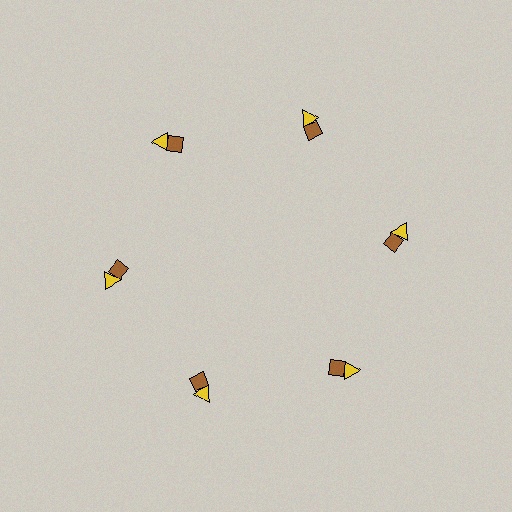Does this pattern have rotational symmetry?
Yes, this pattern has 6-fold rotational symmetry. It looks the same after rotating 60 degrees around the center.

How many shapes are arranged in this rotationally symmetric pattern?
There are 12 shapes, arranged in 6 groups of 2.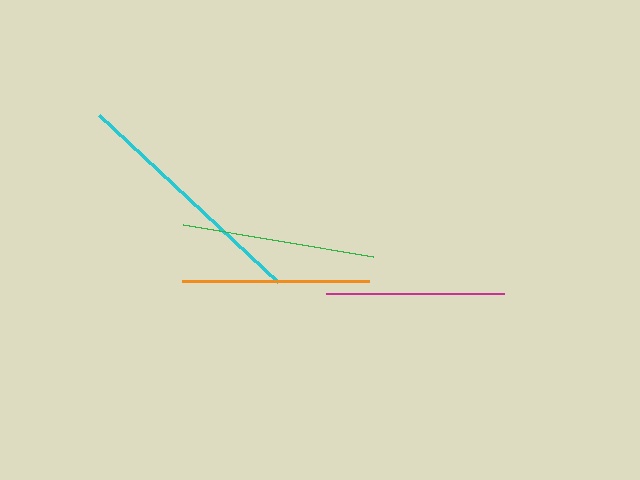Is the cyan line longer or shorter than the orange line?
The cyan line is longer than the orange line.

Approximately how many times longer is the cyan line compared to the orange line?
The cyan line is approximately 1.3 times the length of the orange line.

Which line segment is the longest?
The cyan line is the longest at approximately 246 pixels.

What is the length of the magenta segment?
The magenta segment is approximately 178 pixels long.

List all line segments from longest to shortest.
From longest to shortest: cyan, green, orange, magenta.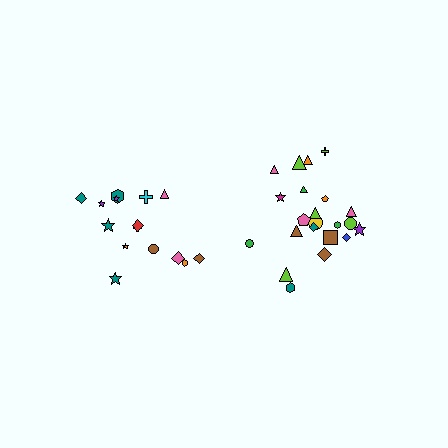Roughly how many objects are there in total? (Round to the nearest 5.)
Roughly 35 objects in total.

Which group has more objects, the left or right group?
The right group.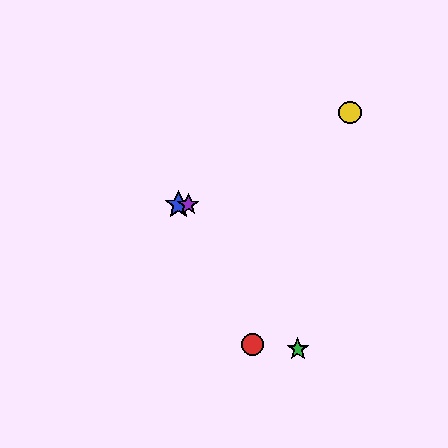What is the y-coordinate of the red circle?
The red circle is at y≈345.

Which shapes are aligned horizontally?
The blue star, the purple star are aligned horizontally.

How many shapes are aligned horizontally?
2 shapes (the blue star, the purple star) are aligned horizontally.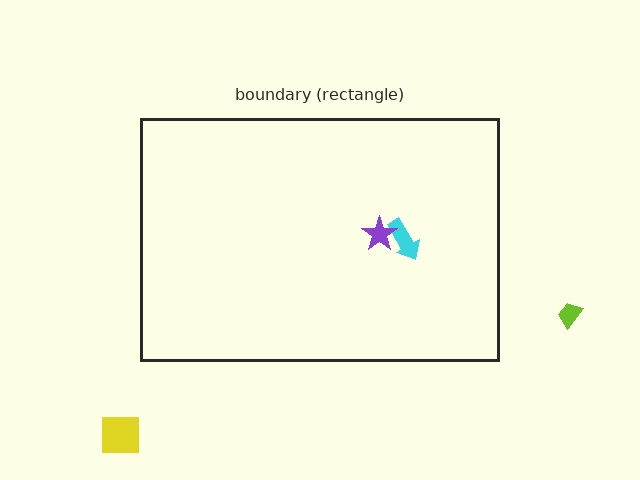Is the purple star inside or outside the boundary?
Inside.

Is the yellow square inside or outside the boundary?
Outside.